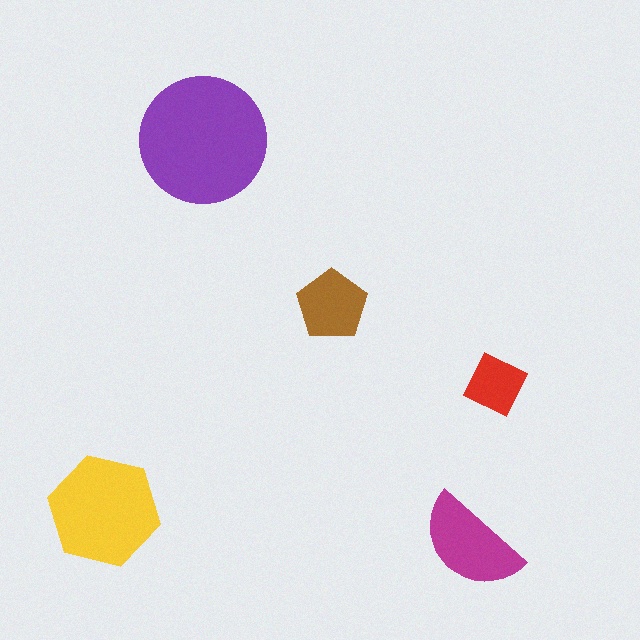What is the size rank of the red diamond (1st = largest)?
5th.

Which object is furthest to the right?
The red diamond is rightmost.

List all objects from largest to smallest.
The purple circle, the yellow hexagon, the magenta semicircle, the brown pentagon, the red diamond.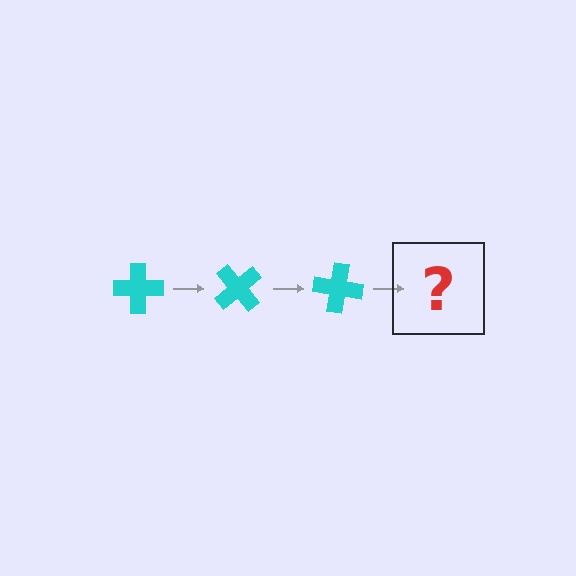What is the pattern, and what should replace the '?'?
The pattern is that the cross rotates 50 degrees each step. The '?' should be a cyan cross rotated 150 degrees.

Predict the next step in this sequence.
The next step is a cyan cross rotated 150 degrees.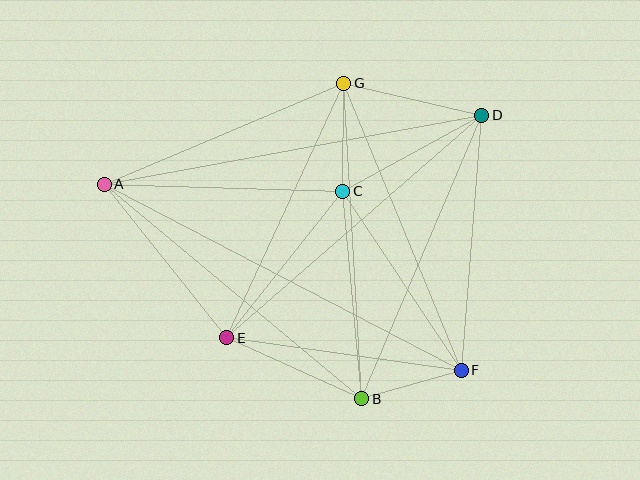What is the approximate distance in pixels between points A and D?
The distance between A and D is approximately 384 pixels.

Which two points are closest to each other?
Points B and F are closest to each other.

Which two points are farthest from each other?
Points A and F are farthest from each other.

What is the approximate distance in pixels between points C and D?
The distance between C and D is approximately 158 pixels.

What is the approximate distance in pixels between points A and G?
The distance between A and G is approximately 260 pixels.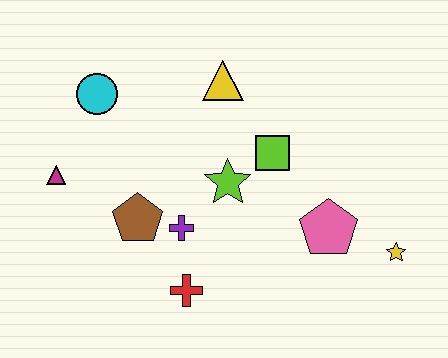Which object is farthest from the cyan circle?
The yellow star is farthest from the cyan circle.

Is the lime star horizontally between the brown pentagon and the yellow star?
Yes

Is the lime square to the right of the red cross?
Yes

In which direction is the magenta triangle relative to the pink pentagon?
The magenta triangle is to the left of the pink pentagon.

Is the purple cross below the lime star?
Yes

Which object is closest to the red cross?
The purple cross is closest to the red cross.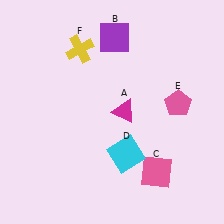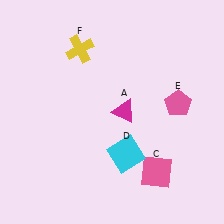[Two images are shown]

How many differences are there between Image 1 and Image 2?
There is 1 difference between the two images.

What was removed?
The purple square (B) was removed in Image 2.